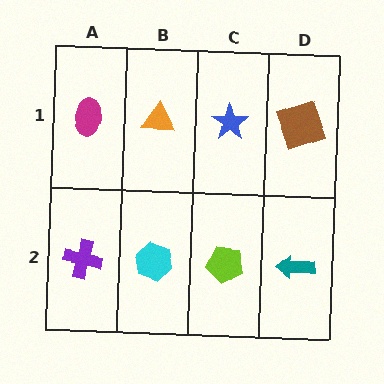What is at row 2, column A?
A purple cross.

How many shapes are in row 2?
4 shapes.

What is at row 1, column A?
A magenta ellipse.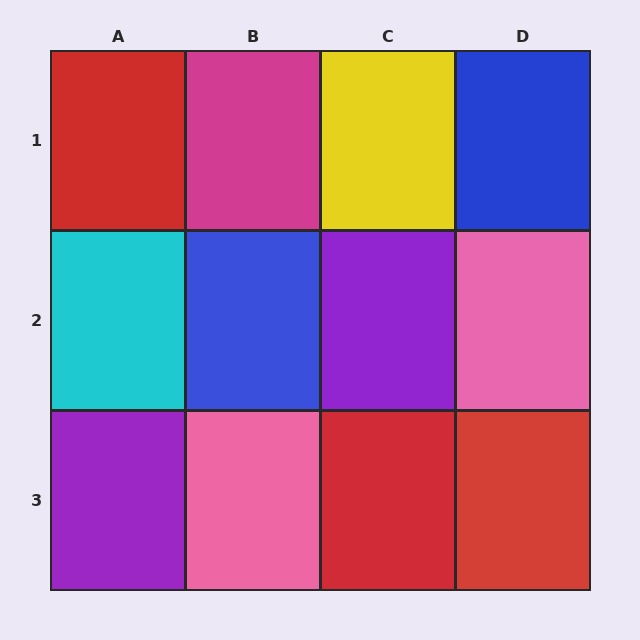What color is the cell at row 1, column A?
Red.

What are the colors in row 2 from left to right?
Cyan, blue, purple, pink.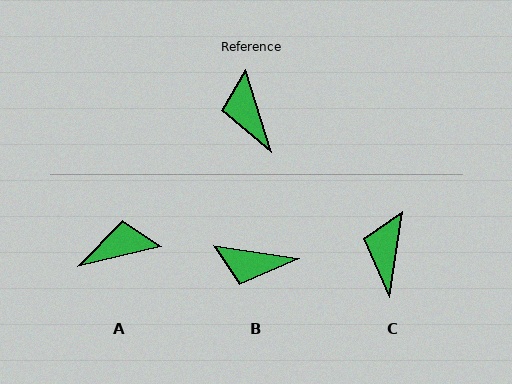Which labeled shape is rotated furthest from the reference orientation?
A, about 94 degrees away.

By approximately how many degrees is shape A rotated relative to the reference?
Approximately 94 degrees clockwise.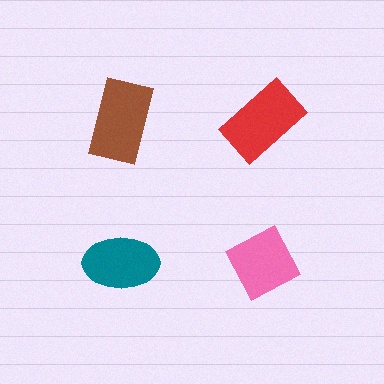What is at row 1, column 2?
A red rectangle.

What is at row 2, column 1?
A teal ellipse.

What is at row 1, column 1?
A brown rectangle.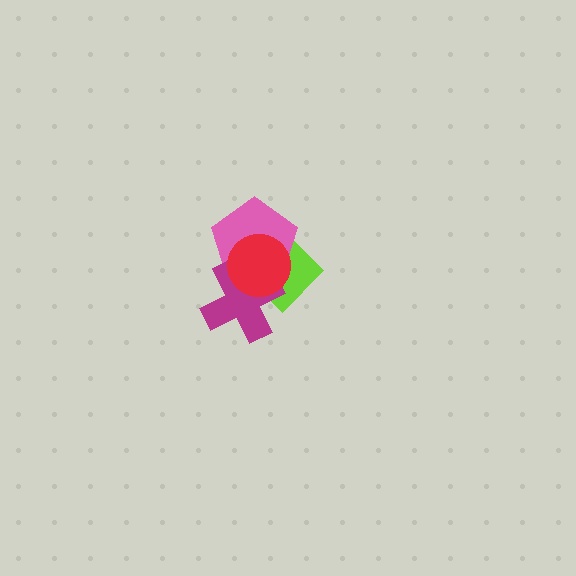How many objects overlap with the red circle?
3 objects overlap with the red circle.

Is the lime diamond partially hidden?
Yes, it is partially covered by another shape.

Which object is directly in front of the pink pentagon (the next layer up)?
The magenta cross is directly in front of the pink pentagon.